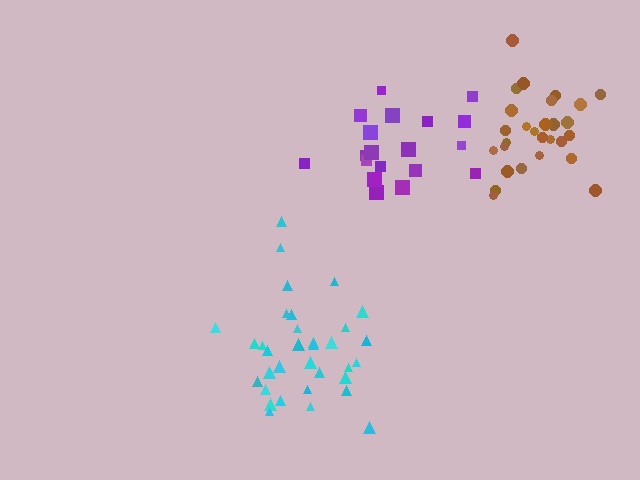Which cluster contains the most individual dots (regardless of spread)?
Cyan (34).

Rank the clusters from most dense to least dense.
brown, cyan, purple.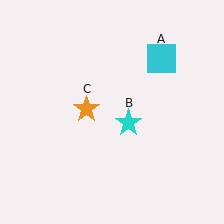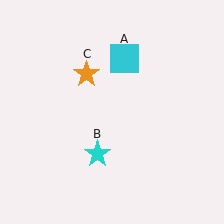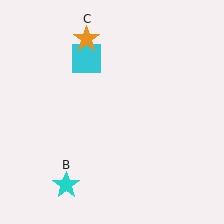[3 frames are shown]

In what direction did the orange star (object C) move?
The orange star (object C) moved up.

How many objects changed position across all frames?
3 objects changed position: cyan square (object A), cyan star (object B), orange star (object C).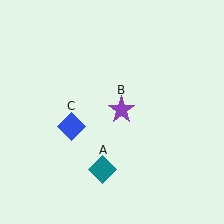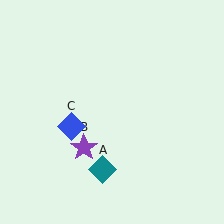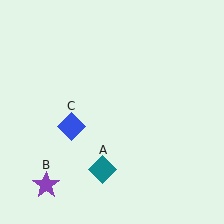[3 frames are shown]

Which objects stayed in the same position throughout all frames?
Teal diamond (object A) and blue diamond (object C) remained stationary.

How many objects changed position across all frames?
1 object changed position: purple star (object B).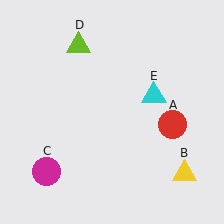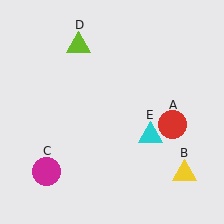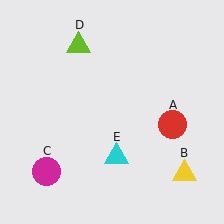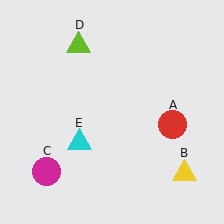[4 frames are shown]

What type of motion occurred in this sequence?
The cyan triangle (object E) rotated clockwise around the center of the scene.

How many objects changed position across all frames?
1 object changed position: cyan triangle (object E).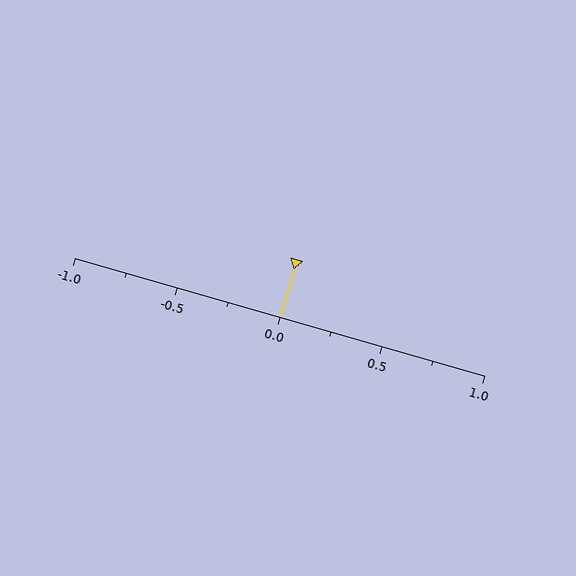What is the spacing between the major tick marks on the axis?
The major ticks are spaced 0.5 apart.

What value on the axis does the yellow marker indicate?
The marker indicates approximately 0.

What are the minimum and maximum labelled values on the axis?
The axis runs from -1.0 to 1.0.